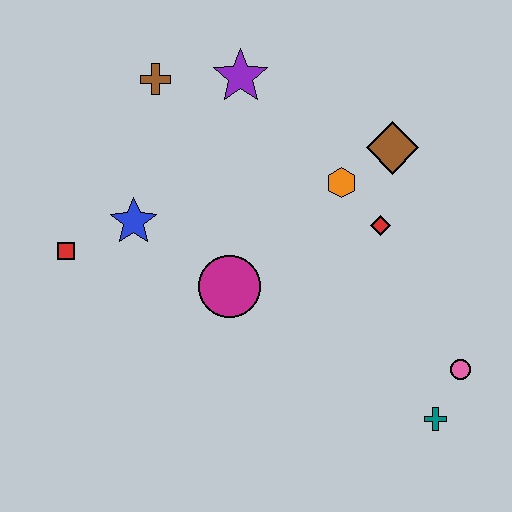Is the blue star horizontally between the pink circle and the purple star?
No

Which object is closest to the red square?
The blue star is closest to the red square.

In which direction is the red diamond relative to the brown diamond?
The red diamond is below the brown diamond.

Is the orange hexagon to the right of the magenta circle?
Yes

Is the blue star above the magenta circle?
Yes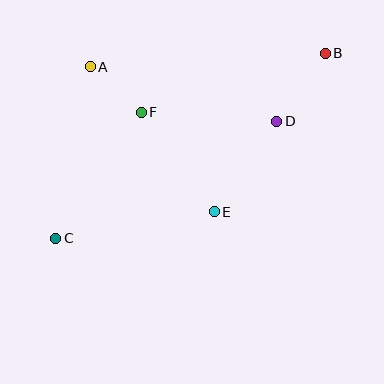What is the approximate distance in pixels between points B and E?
The distance between B and E is approximately 194 pixels.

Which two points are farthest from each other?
Points B and C are farthest from each other.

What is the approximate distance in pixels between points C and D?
The distance between C and D is approximately 250 pixels.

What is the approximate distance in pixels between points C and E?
The distance between C and E is approximately 161 pixels.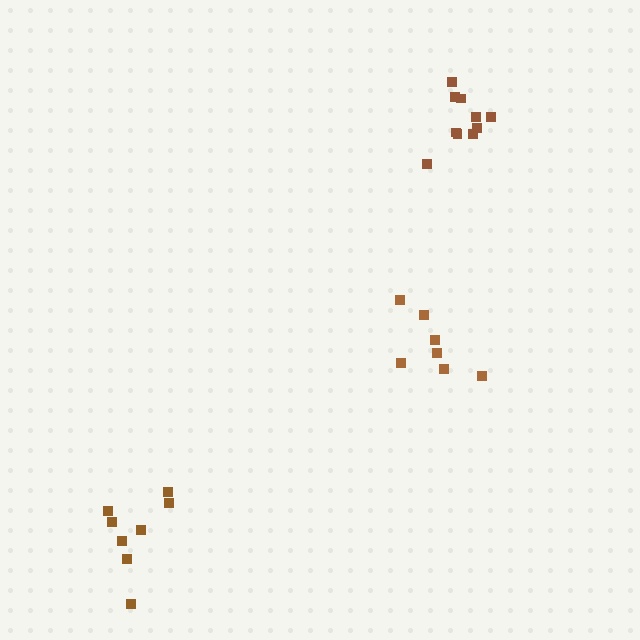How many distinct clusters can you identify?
There are 3 distinct clusters.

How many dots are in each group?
Group 1: 8 dots, Group 2: 7 dots, Group 3: 10 dots (25 total).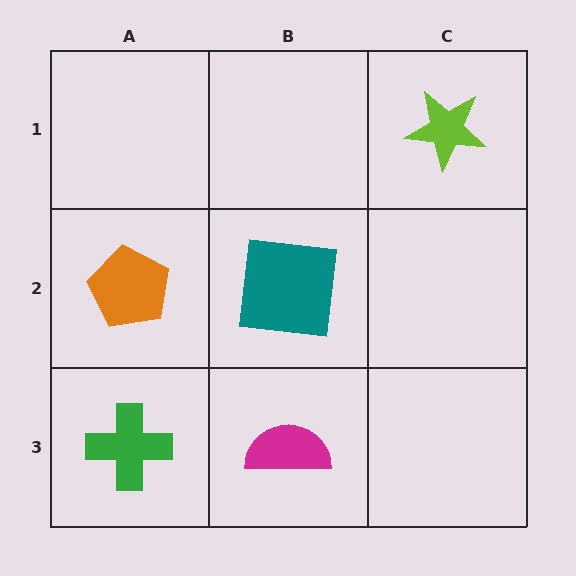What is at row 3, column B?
A magenta semicircle.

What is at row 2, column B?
A teal square.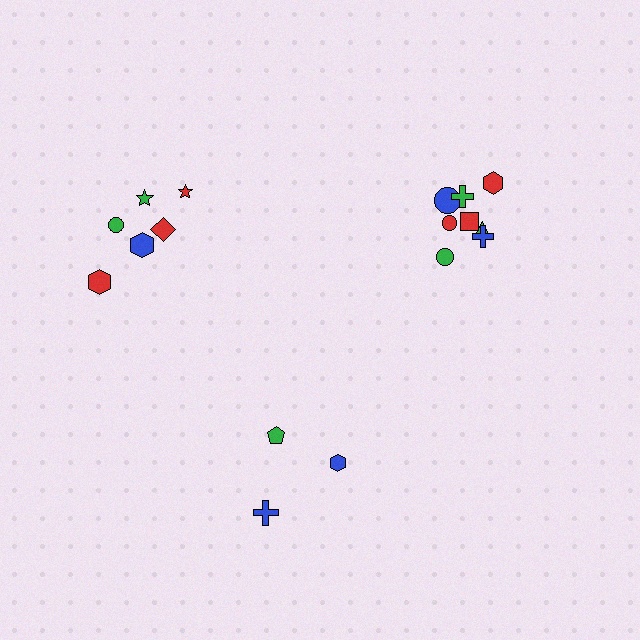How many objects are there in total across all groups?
There are 17 objects.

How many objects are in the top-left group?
There are 6 objects.